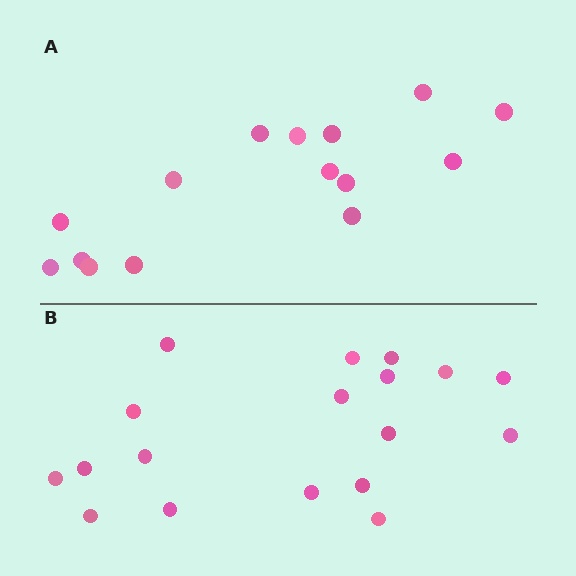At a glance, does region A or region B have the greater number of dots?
Region B (the bottom region) has more dots.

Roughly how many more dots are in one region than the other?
Region B has just a few more — roughly 2 or 3 more dots than region A.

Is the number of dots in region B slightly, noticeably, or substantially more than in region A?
Region B has only slightly more — the two regions are fairly close. The ratio is roughly 1.2 to 1.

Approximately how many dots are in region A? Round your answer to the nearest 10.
About 20 dots. (The exact count is 15, which rounds to 20.)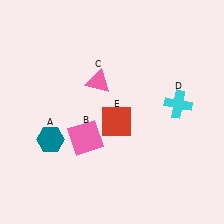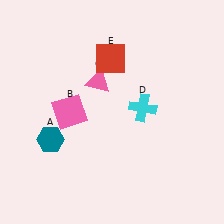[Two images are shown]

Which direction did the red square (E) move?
The red square (E) moved up.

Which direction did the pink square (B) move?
The pink square (B) moved up.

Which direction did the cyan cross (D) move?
The cyan cross (D) moved left.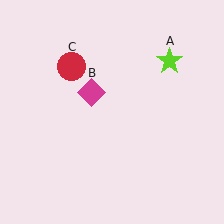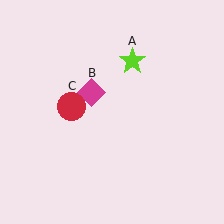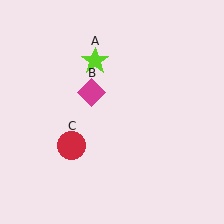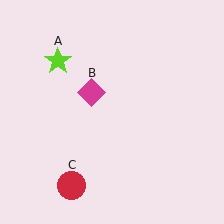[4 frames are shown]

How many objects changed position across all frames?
2 objects changed position: lime star (object A), red circle (object C).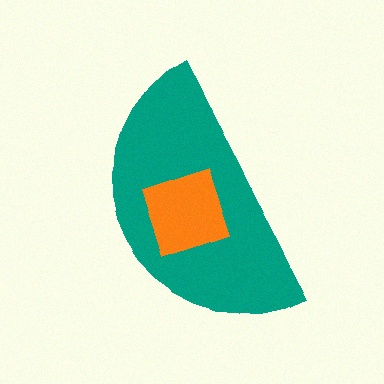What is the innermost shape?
The orange square.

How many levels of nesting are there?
2.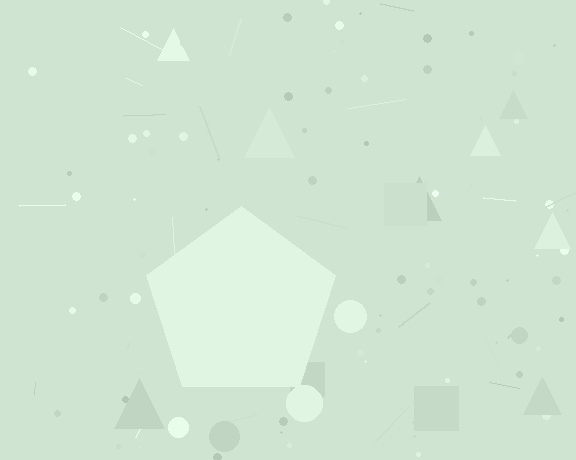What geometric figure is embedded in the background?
A pentagon is embedded in the background.